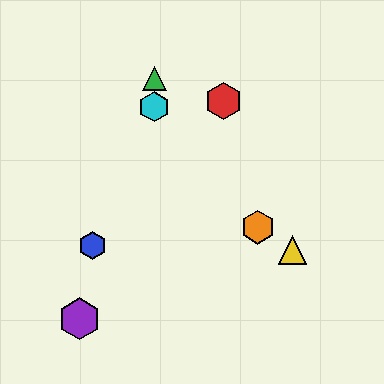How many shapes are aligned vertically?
2 shapes (the green triangle, the cyan hexagon) are aligned vertically.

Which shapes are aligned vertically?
The green triangle, the cyan hexagon are aligned vertically.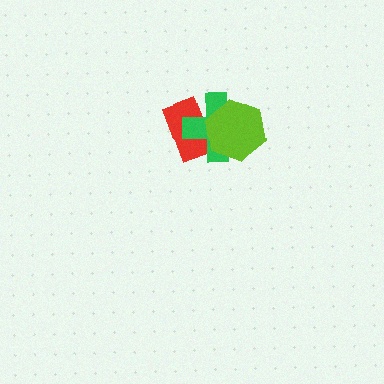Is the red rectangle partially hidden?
Yes, it is partially covered by another shape.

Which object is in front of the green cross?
The lime hexagon is in front of the green cross.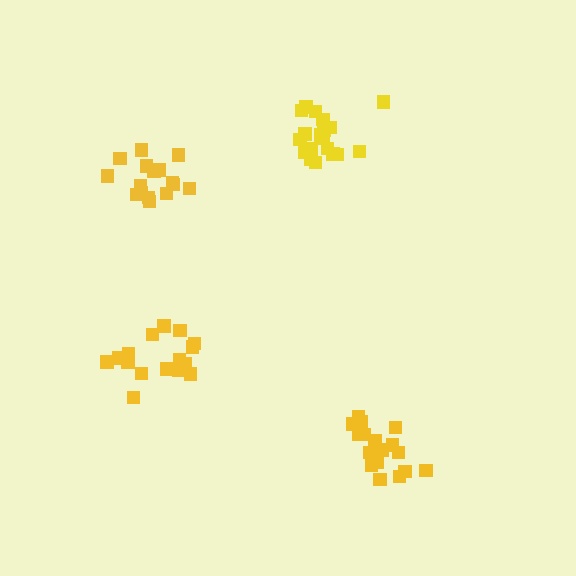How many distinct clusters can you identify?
There are 4 distinct clusters.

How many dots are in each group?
Group 1: 18 dots, Group 2: 17 dots, Group 3: 19 dots, Group 4: 16 dots (70 total).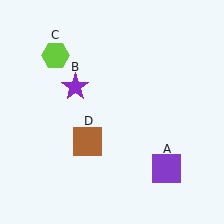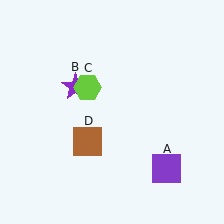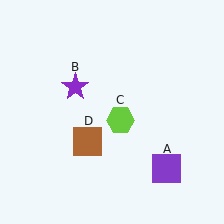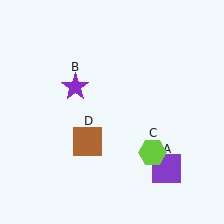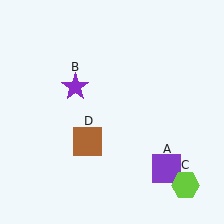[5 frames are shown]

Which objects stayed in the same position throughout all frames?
Purple square (object A) and purple star (object B) and brown square (object D) remained stationary.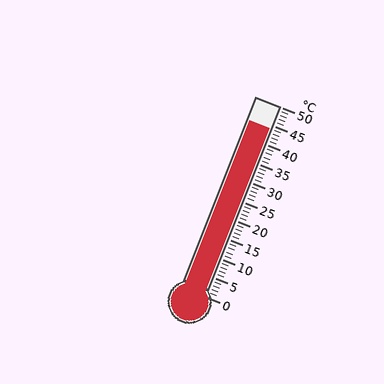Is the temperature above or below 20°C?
The temperature is above 20°C.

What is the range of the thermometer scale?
The thermometer scale ranges from 0°C to 50°C.